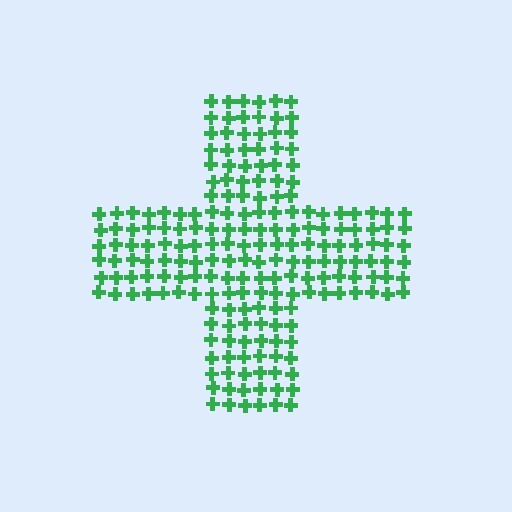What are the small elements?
The small elements are crosses.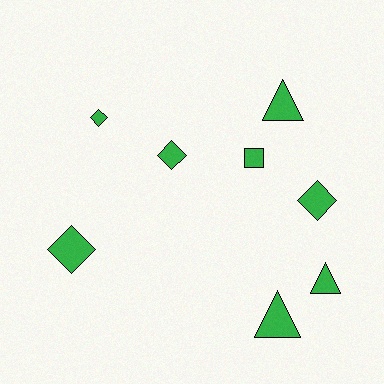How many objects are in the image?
There are 8 objects.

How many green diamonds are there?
There are 4 green diamonds.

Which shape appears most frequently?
Diamond, with 4 objects.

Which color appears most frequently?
Green, with 8 objects.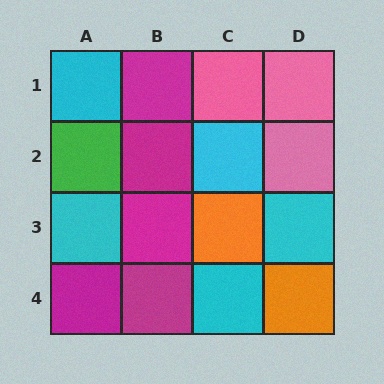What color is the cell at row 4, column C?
Cyan.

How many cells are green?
1 cell is green.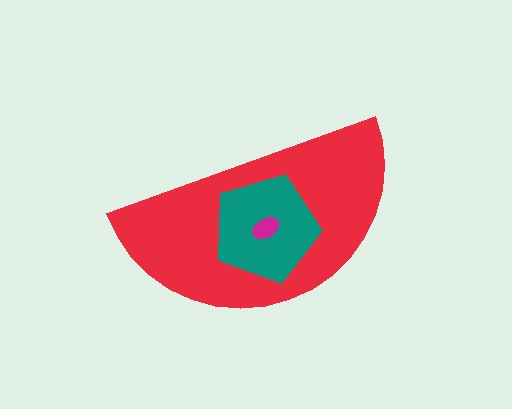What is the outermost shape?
The red semicircle.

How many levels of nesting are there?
3.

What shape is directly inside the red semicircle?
The teal pentagon.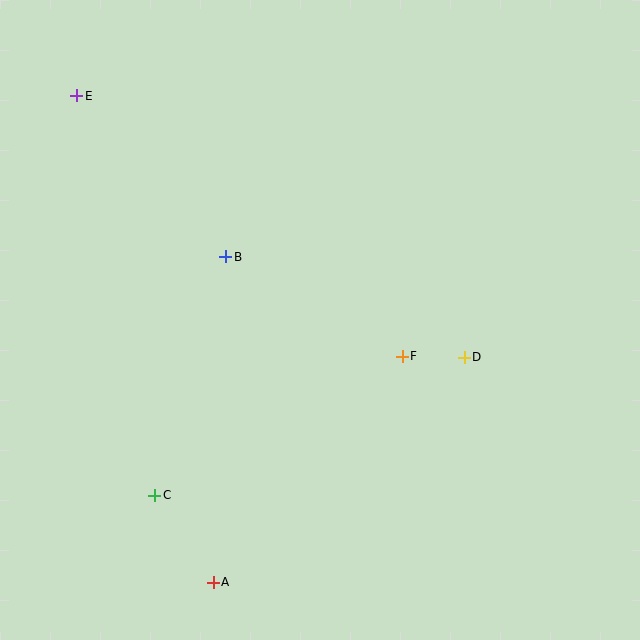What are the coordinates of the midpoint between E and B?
The midpoint between E and B is at (151, 176).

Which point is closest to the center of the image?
Point F at (402, 356) is closest to the center.